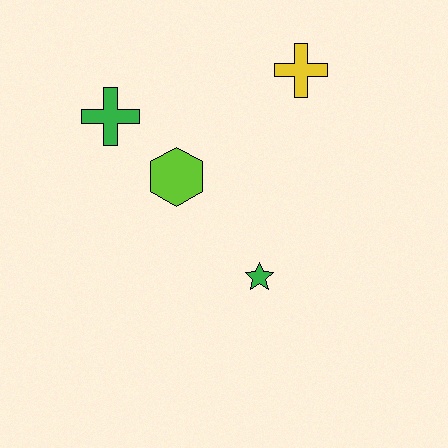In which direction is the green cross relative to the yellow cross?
The green cross is to the left of the yellow cross.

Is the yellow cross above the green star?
Yes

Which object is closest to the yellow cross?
The lime hexagon is closest to the yellow cross.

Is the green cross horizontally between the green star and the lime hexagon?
No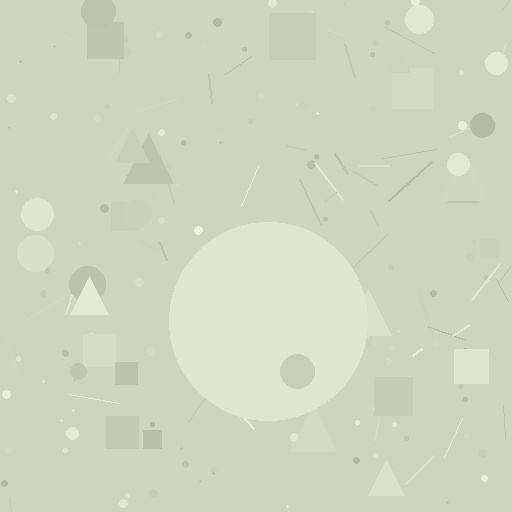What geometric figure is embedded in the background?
A circle is embedded in the background.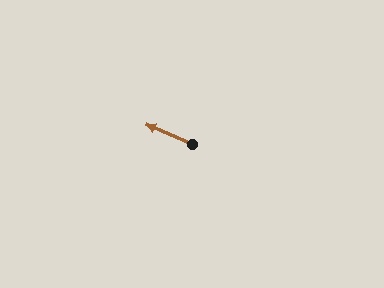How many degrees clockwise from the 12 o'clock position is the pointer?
Approximately 293 degrees.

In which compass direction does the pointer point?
Northwest.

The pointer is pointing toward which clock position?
Roughly 10 o'clock.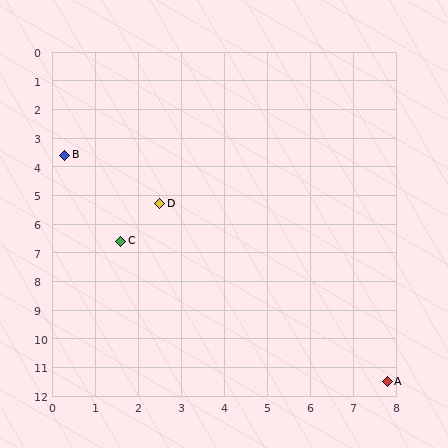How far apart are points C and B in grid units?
Points C and B are about 3.3 grid units apart.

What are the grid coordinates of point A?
Point A is at approximately (7.8, 11.5).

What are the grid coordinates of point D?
Point D is at approximately (2.5, 5.3).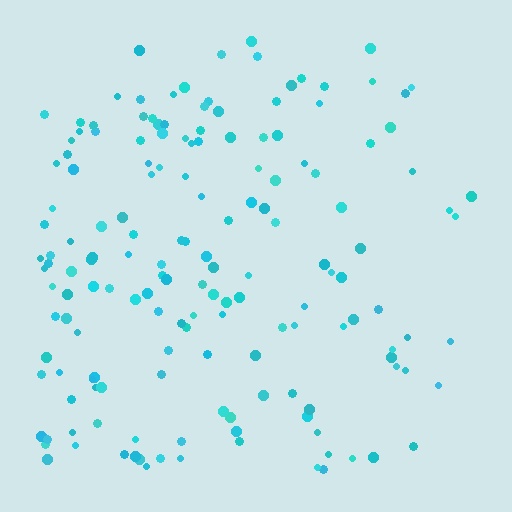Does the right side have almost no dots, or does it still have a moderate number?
Still a moderate number, just noticeably fewer than the left.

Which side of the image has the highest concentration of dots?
The left.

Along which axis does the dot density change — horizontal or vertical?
Horizontal.